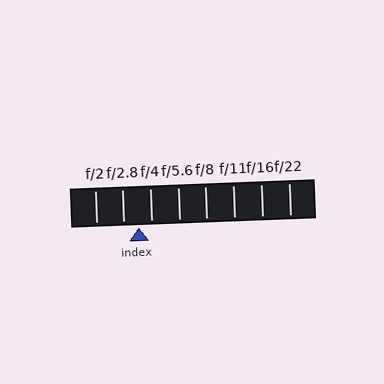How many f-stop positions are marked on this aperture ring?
There are 8 f-stop positions marked.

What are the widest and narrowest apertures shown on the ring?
The widest aperture shown is f/2 and the narrowest is f/22.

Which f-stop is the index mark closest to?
The index mark is closest to f/4.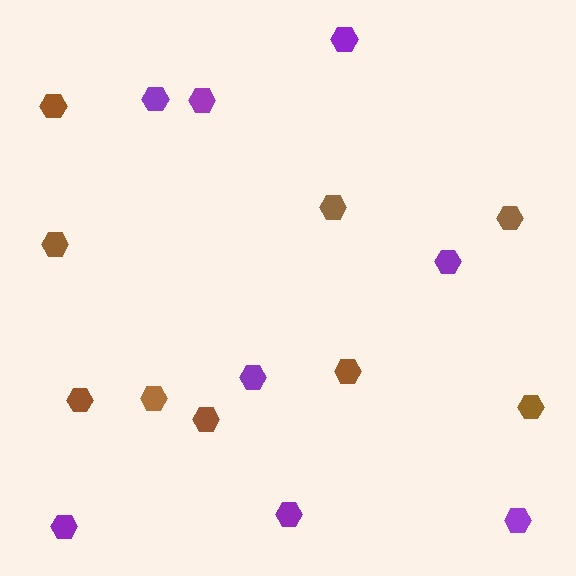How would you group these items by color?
There are 2 groups: one group of brown hexagons (9) and one group of purple hexagons (8).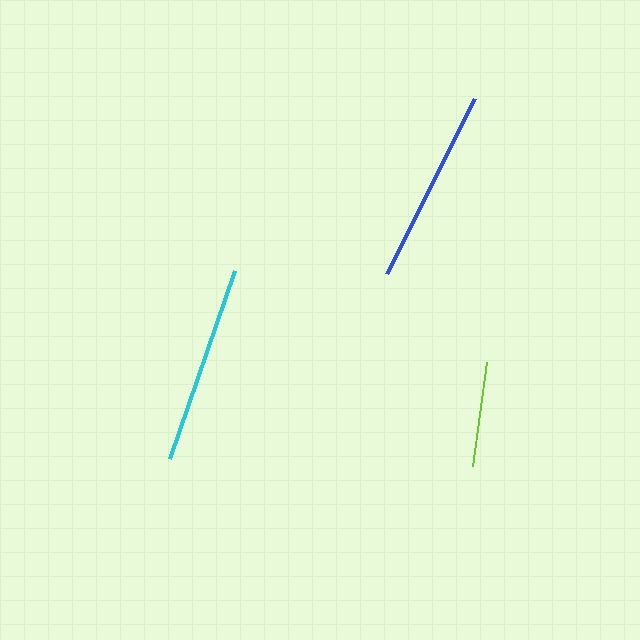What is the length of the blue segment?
The blue segment is approximately 196 pixels long.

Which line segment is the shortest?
The lime line is the shortest at approximately 105 pixels.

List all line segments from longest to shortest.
From longest to shortest: cyan, blue, lime.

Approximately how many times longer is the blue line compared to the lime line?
The blue line is approximately 1.9 times the length of the lime line.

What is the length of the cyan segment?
The cyan segment is approximately 199 pixels long.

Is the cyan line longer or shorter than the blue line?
The cyan line is longer than the blue line.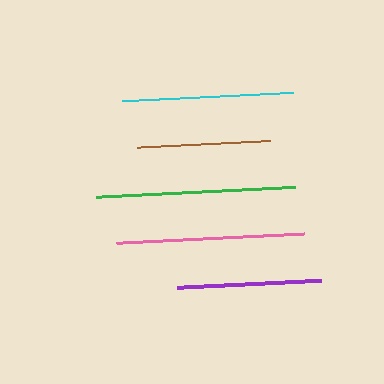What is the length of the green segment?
The green segment is approximately 199 pixels long.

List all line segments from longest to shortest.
From longest to shortest: green, pink, cyan, purple, brown.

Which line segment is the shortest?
The brown line is the shortest at approximately 133 pixels.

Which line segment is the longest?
The green line is the longest at approximately 199 pixels.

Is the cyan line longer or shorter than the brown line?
The cyan line is longer than the brown line.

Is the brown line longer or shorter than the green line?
The green line is longer than the brown line.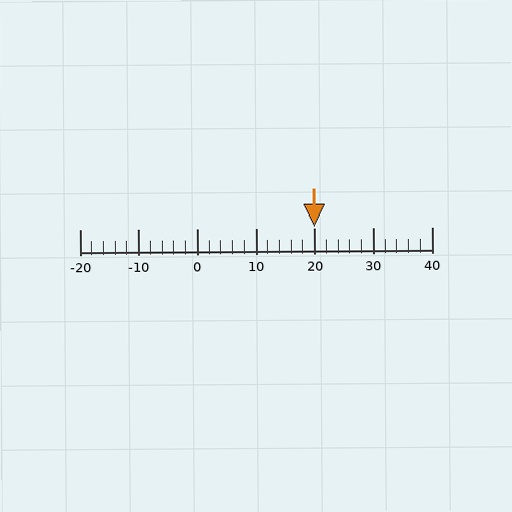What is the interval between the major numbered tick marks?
The major tick marks are spaced 10 units apart.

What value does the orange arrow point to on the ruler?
The orange arrow points to approximately 20.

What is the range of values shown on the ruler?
The ruler shows values from -20 to 40.